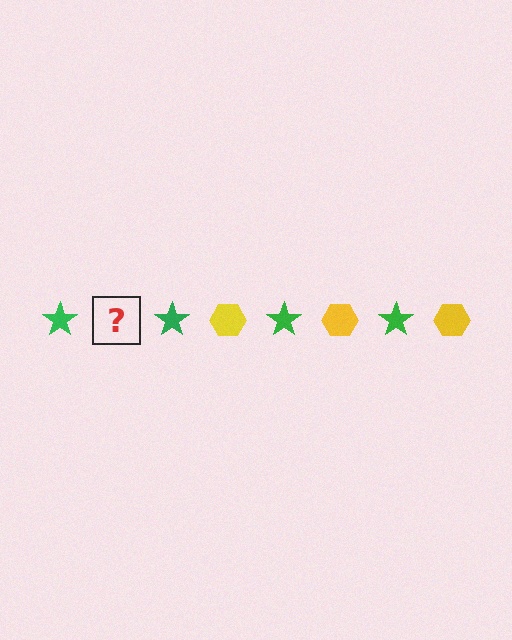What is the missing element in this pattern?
The missing element is a yellow hexagon.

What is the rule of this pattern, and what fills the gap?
The rule is that the pattern alternates between green star and yellow hexagon. The gap should be filled with a yellow hexagon.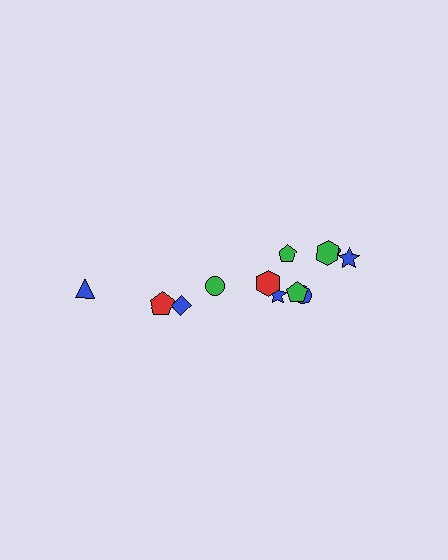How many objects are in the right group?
There are 8 objects.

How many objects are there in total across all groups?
There are 12 objects.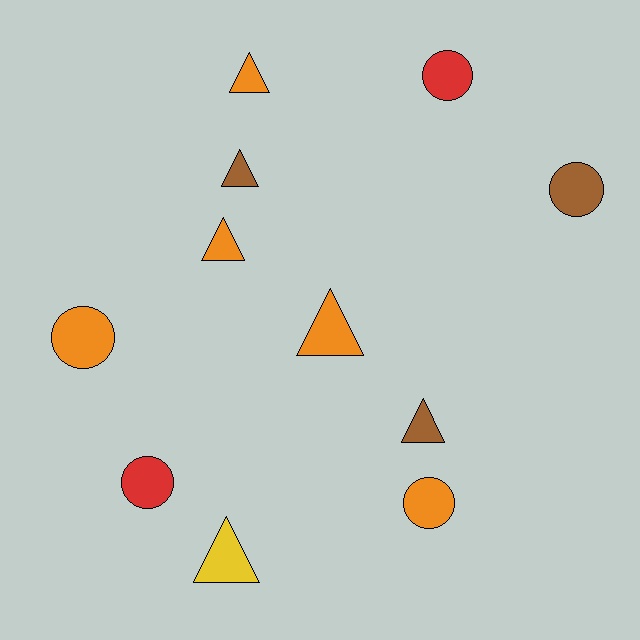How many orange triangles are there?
There are 3 orange triangles.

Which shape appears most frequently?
Triangle, with 6 objects.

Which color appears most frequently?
Orange, with 5 objects.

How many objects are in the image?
There are 11 objects.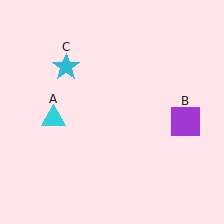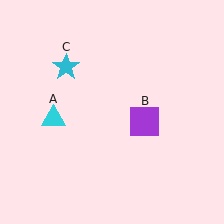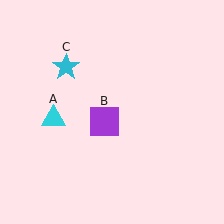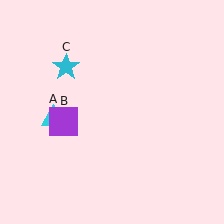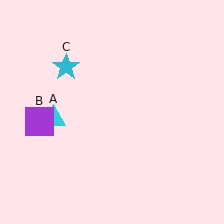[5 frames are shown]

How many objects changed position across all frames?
1 object changed position: purple square (object B).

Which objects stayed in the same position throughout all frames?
Cyan triangle (object A) and cyan star (object C) remained stationary.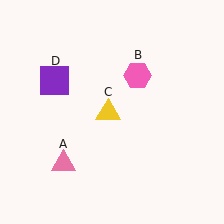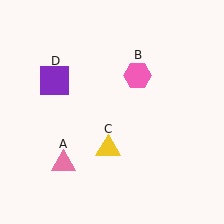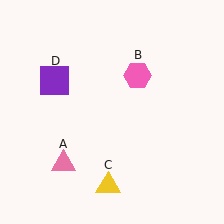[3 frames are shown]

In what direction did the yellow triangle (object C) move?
The yellow triangle (object C) moved down.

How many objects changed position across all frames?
1 object changed position: yellow triangle (object C).